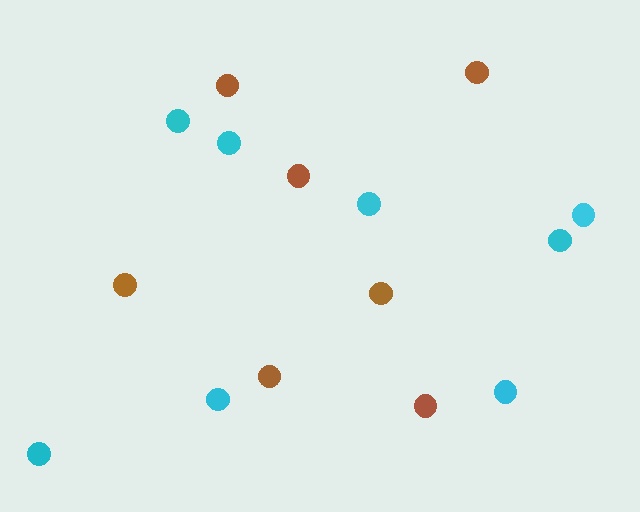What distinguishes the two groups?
There are 2 groups: one group of cyan circles (8) and one group of brown circles (7).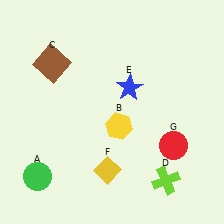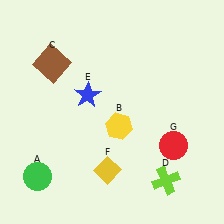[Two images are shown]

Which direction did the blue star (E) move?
The blue star (E) moved left.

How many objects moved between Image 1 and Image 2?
1 object moved between the two images.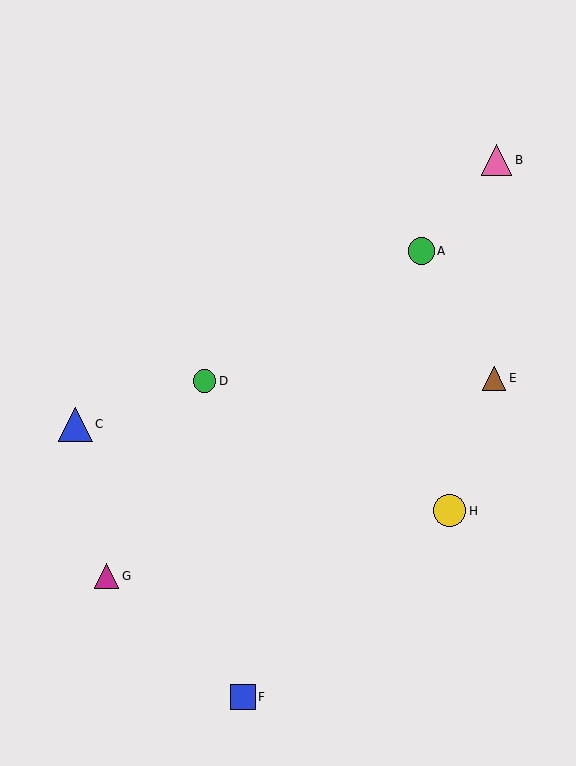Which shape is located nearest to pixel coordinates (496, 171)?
The pink triangle (labeled B) at (497, 160) is nearest to that location.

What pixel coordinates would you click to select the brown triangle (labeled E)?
Click at (494, 378) to select the brown triangle E.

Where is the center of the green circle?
The center of the green circle is at (421, 251).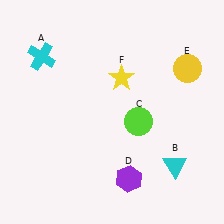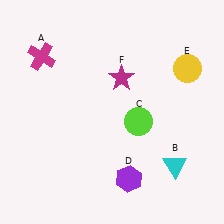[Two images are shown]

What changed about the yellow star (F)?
In Image 1, F is yellow. In Image 2, it changed to magenta.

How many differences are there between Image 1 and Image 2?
There are 2 differences between the two images.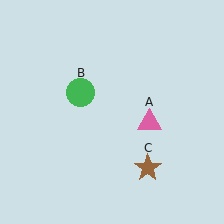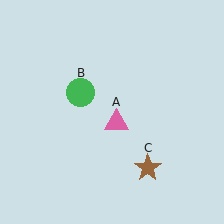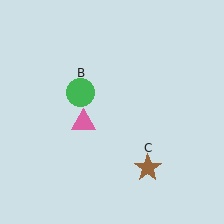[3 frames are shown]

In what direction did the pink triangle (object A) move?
The pink triangle (object A) moved left.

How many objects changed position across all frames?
1 object changed position: pink triangle (object A).